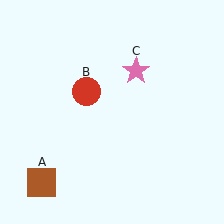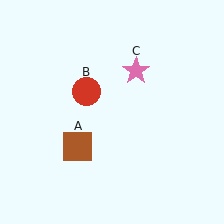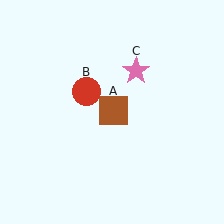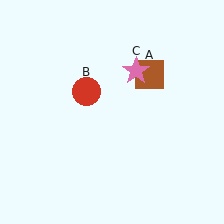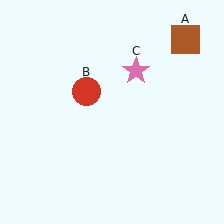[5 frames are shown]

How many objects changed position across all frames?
1 object changed position: brown square (object A).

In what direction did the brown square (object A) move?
The brown square (object A) moved up and to the right.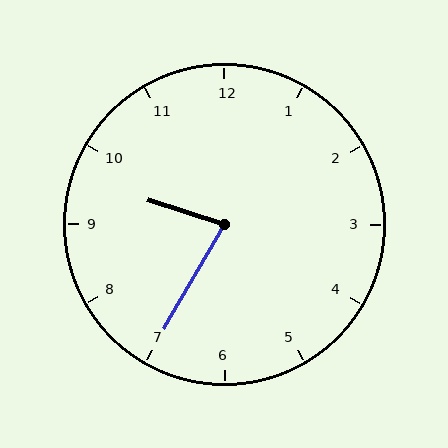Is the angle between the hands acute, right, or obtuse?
It is acute.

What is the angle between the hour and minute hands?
Approximately 78 degrees.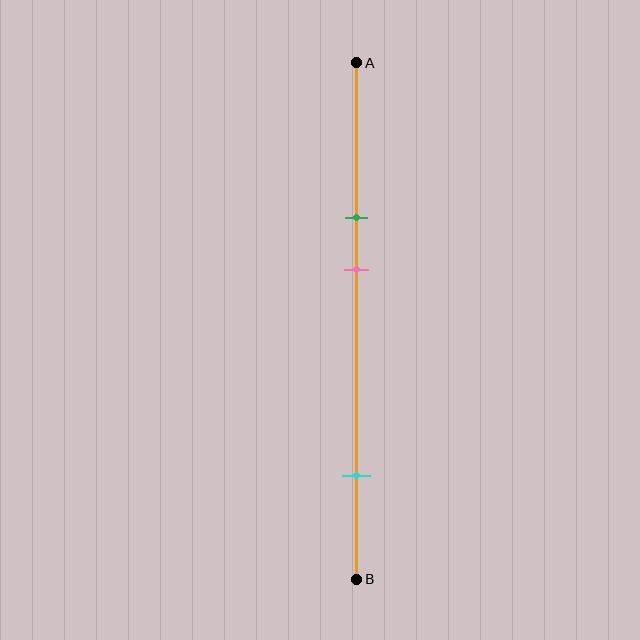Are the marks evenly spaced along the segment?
No, the marks are not evenly spaced.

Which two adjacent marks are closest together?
The green and pink marks are the closest adjacent pair.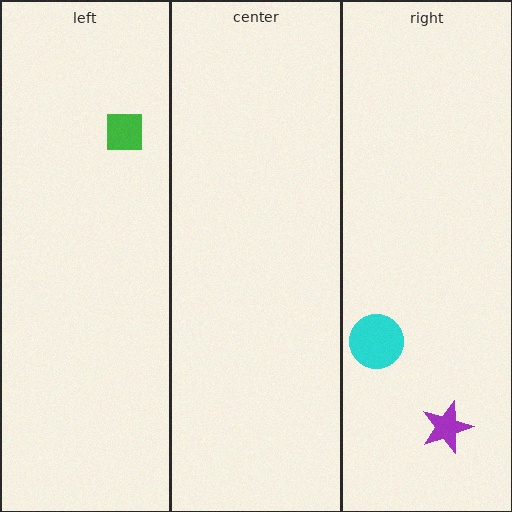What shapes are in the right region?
The cyan circle, the purple star.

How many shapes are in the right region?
2.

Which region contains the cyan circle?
The right region.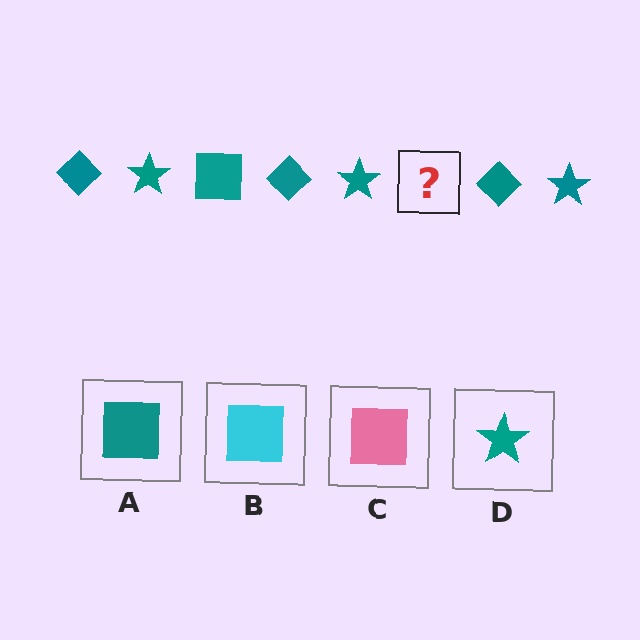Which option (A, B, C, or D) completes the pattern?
A.